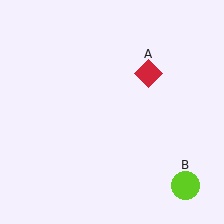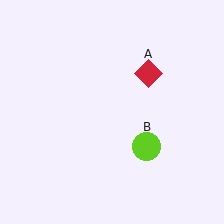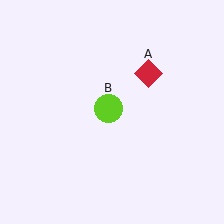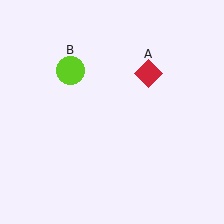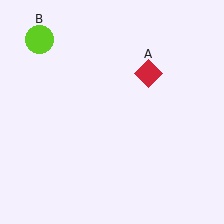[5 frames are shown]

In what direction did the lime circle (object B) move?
The lime circle (object B) moved up and to the left.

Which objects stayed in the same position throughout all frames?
Red diamond (object A) remained stationary.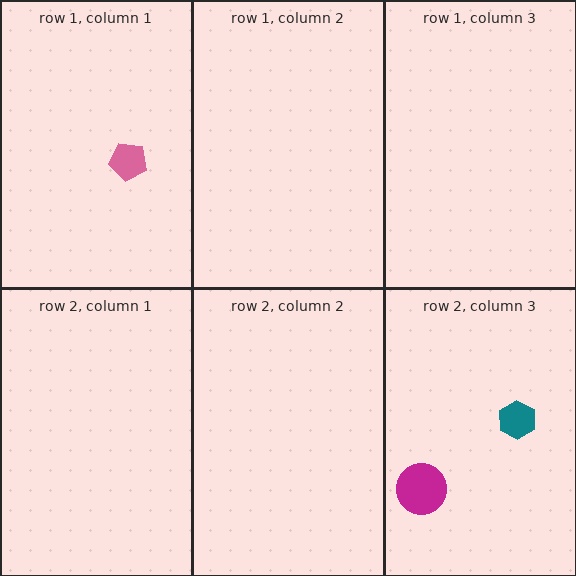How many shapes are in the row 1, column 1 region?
1.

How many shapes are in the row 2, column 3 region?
2.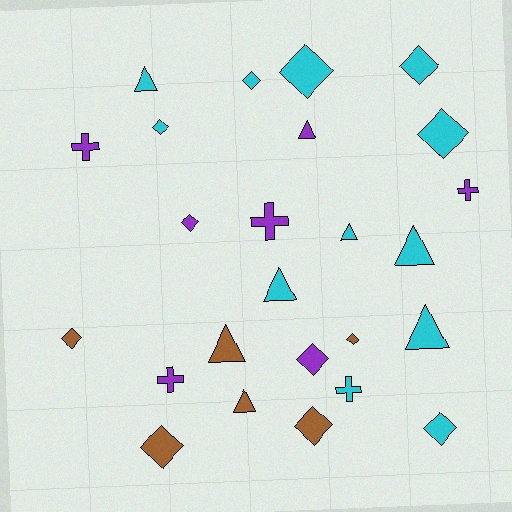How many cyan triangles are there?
There are 5 cyan triangles.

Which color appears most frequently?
Cyan, with 12 objects.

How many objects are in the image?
There are 25 objects.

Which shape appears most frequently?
Diamond, with 12 objects.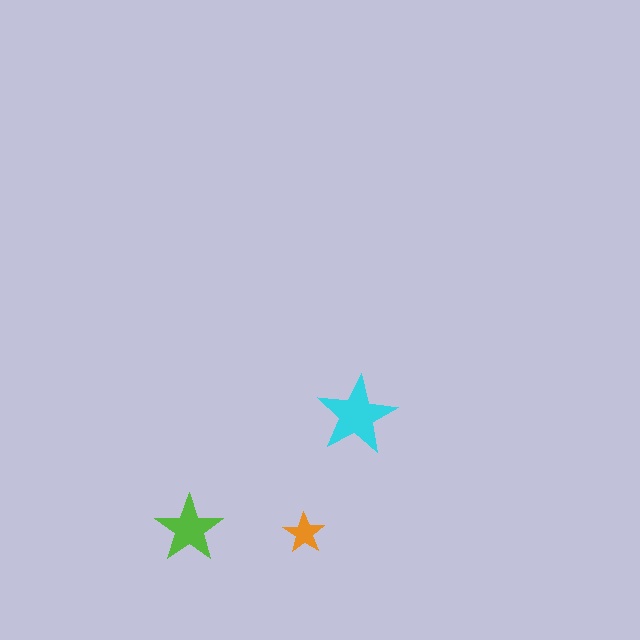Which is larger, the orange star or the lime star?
The lime one.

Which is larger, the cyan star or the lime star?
The cyan one.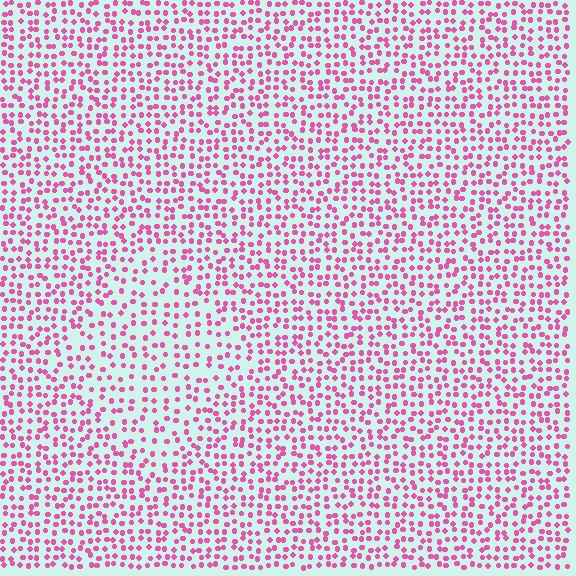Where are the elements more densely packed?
The elements are more densely packed outside the diamond boundary.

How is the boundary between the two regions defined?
The boundary is defined by a change in element density (approximately 1.6x ratio). All elements are the same color, size, and shape.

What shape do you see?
I see a diamond.